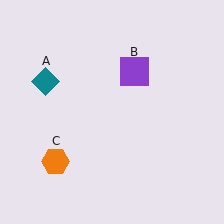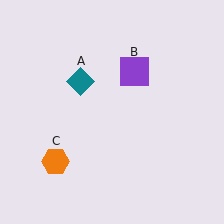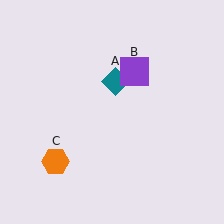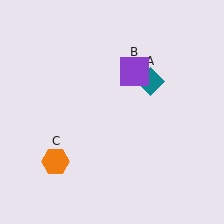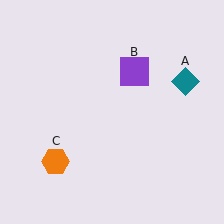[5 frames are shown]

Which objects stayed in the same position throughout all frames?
Purple square (object B) and orange hexagon (object C) remained stationary.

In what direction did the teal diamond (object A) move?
The teal diamond (object A) moved right.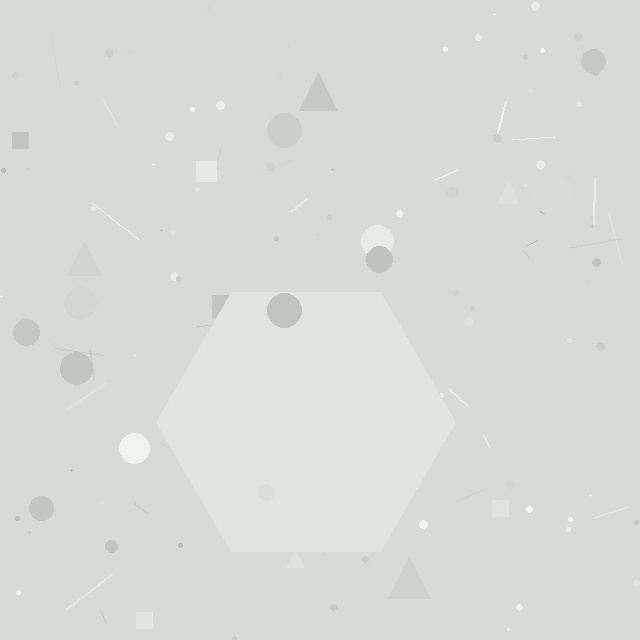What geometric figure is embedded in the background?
A hexagon is embedded in the background.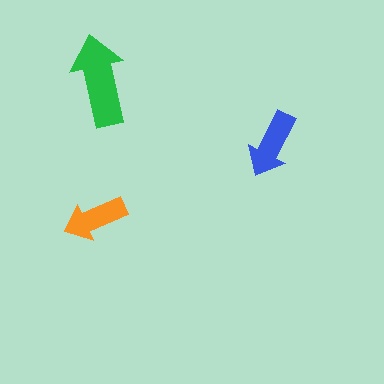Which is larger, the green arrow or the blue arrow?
The green one.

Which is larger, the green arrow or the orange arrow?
The green one.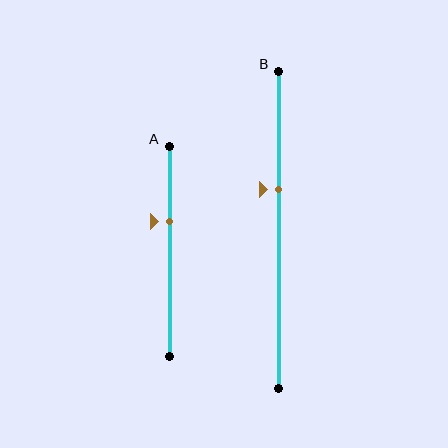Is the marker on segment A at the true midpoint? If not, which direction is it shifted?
No, the marker on segment A is shifted upward by about 14% of the segment length.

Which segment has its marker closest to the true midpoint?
Segment B has its marker closest to the true midpoint.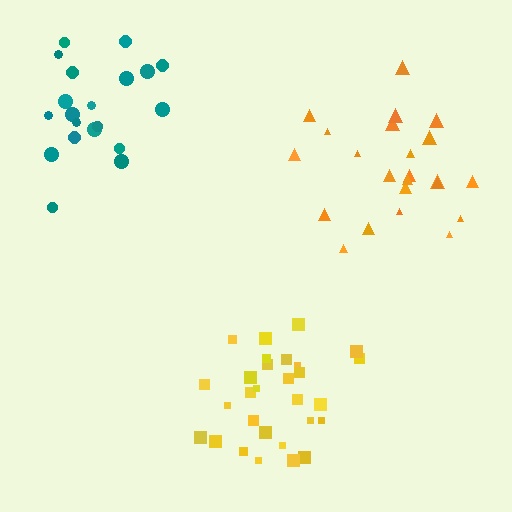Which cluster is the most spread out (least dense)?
Orange.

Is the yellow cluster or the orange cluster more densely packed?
Yellow.